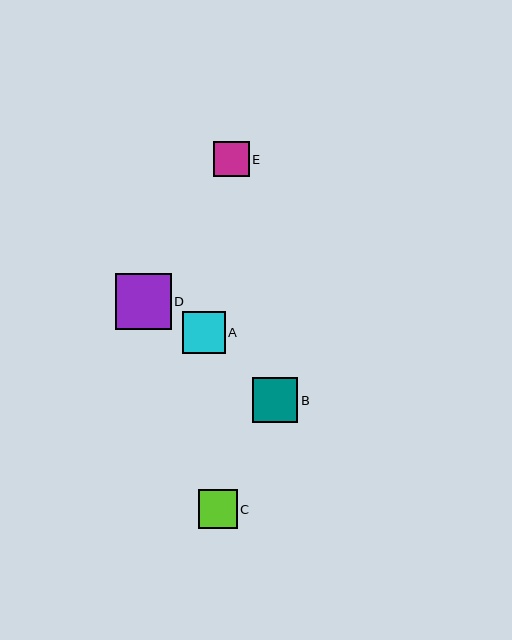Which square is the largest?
Square D is the largest with a size of approximately 55 pixels.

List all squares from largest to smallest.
From largest to smallest: D, B, A, C, E.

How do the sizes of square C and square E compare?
Square C and square E are approximately the same size.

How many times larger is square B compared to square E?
Square B is approximately 1.3 times the size of square E.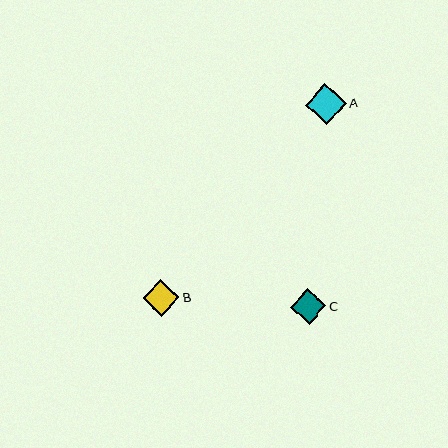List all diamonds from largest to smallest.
From largest to smallest: A, B, C.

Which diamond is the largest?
Diamond A is the largest with a size of approximately 41 pixels.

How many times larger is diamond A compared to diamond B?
Diamond A is approximately 1.1 times the size of diamond B.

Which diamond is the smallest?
Diamond C is the smallest with a size of approximately 36 pixels.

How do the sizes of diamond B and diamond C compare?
Diamond B and diamond C are approximately the same size.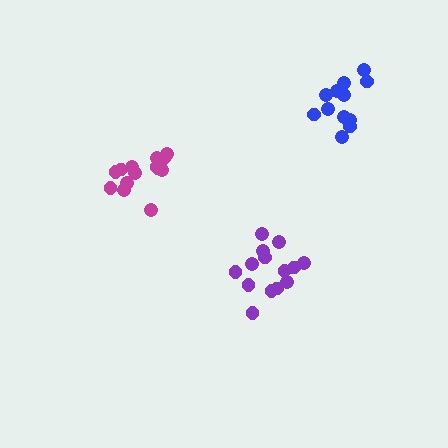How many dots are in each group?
Group 1: 14 dots, Group 2: 14 dots, Group 3: 12 dots (40 total).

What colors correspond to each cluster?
The clusters are colored: purple, magenta, blue.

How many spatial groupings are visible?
There are 3 spatial groupings.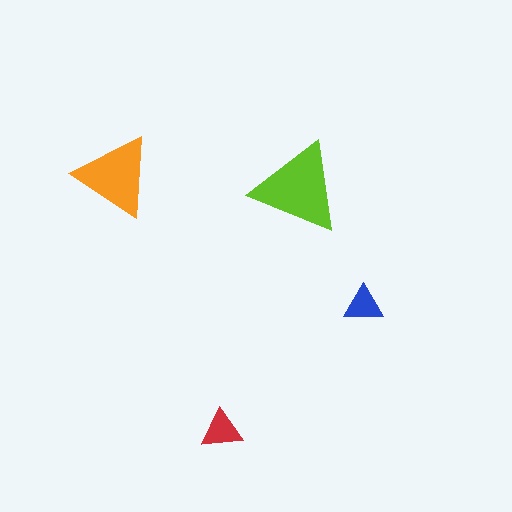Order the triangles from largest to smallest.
the lime one, the orange one, the red one, the blue one.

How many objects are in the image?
There are 4 objects in the image.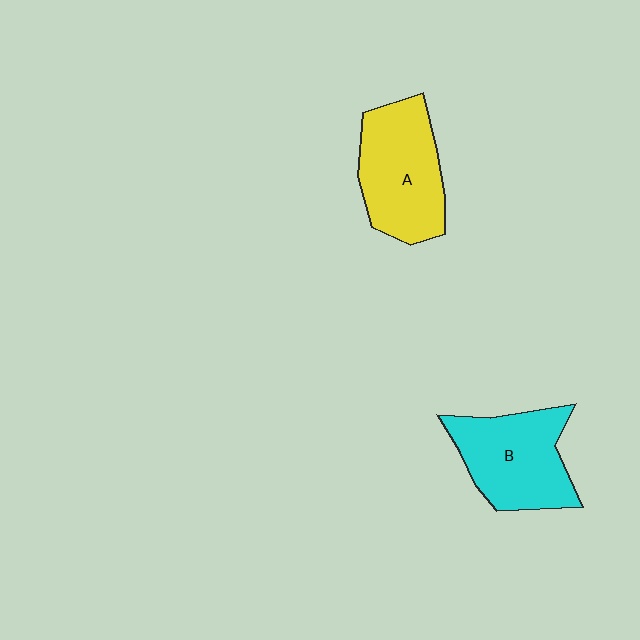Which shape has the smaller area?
Shape B (cyan).